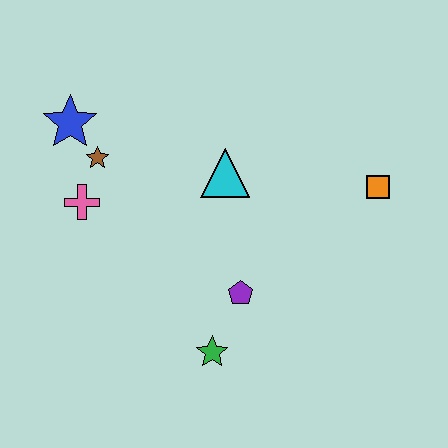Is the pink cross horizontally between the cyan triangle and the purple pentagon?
No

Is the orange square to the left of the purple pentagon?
No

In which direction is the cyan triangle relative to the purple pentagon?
The cyan triangle is above the purple pentagon.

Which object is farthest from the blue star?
The orange square is farthest from the blue star.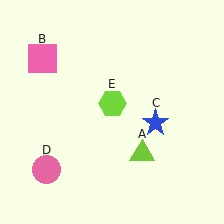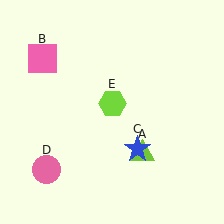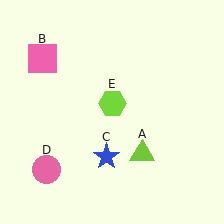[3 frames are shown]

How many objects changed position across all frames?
1 object changed position: blue star (object C).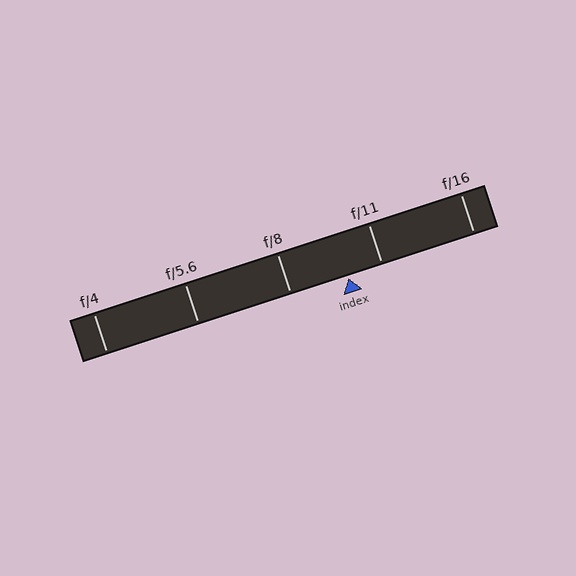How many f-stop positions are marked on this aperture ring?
There are 5 f-stop positions marked.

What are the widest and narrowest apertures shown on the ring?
The widest aperture shown is f/4 and the narrowest is f/16.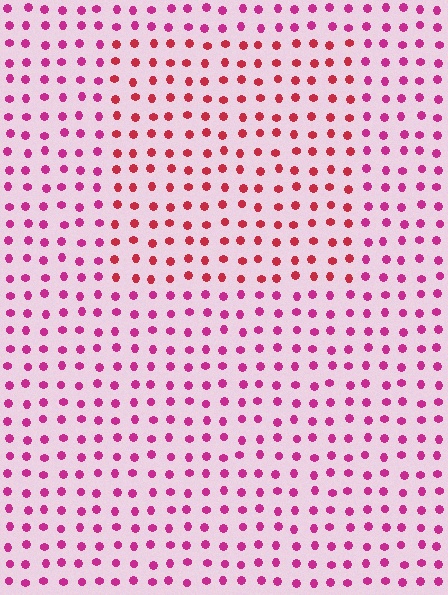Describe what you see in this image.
The image is filled with small magenta elements in a uniform arrangement. A rectangle-shaped region is visible where the elements are tinted to a slightly different hue, forming a subtle color boundary.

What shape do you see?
I see a rectangle.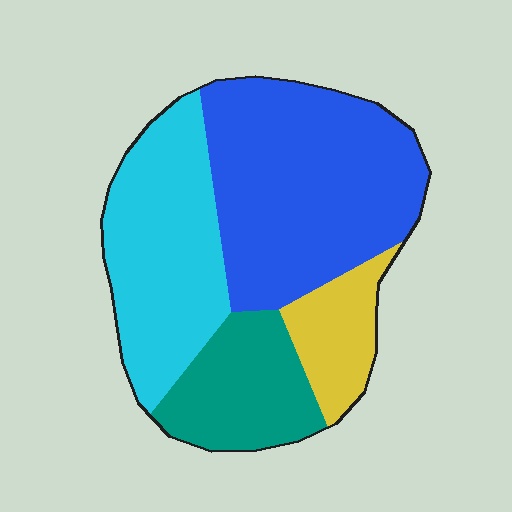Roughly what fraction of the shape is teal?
Teal covers roughly 15% of the shape.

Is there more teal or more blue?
Blue.